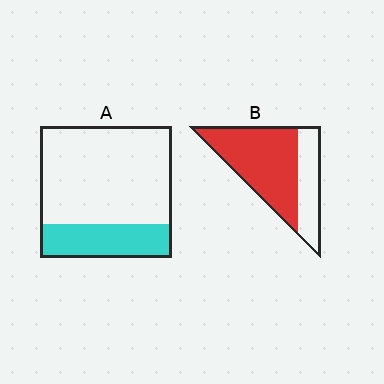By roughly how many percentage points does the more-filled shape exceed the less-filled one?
By roughly 45 percentage points (B over A).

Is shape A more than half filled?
No.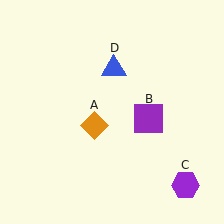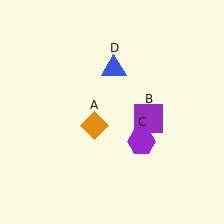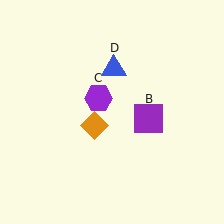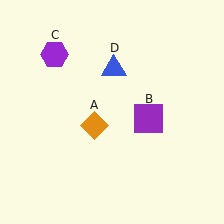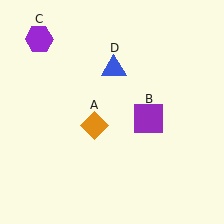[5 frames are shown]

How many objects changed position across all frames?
1 object changed position: purple hexagon (object C).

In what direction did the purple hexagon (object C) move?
The purple hexagon (object C) moved up and to the left.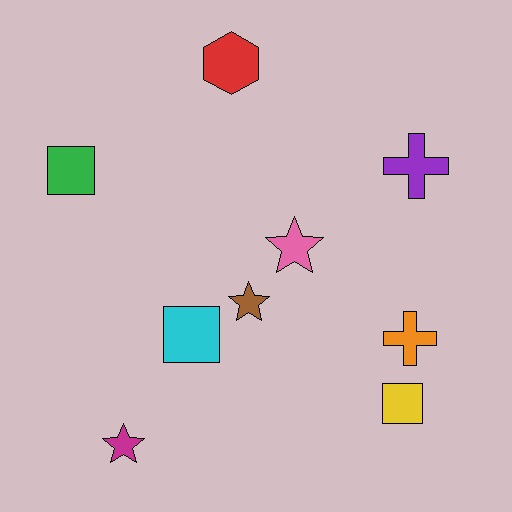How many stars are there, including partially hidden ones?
There are 3 stars.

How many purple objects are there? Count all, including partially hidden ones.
There is 1 purple object.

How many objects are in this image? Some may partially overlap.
There are 9 objects.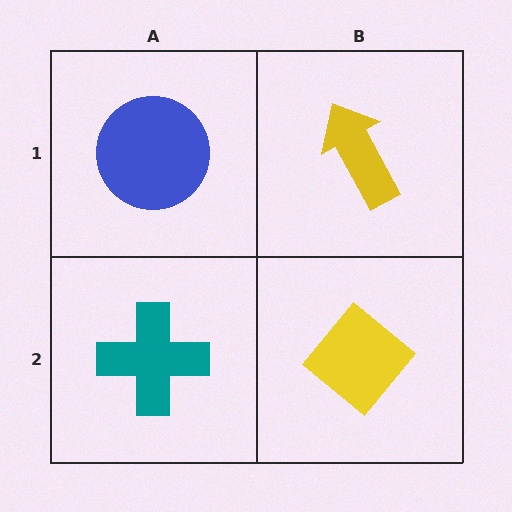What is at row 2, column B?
A yellow diamond.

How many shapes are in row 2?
2 shapes.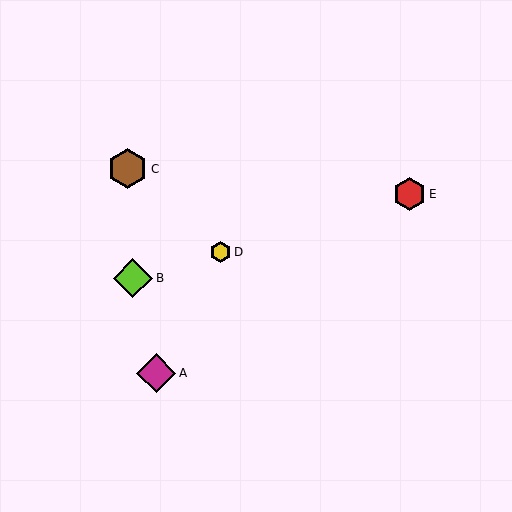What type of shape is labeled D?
Shape D is a yellow hexagon.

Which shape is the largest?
The brown hexagon (labeled C) is the largest.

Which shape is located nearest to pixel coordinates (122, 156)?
The brown hexagon (labeled C) at (128, 169) is nearest to that location.